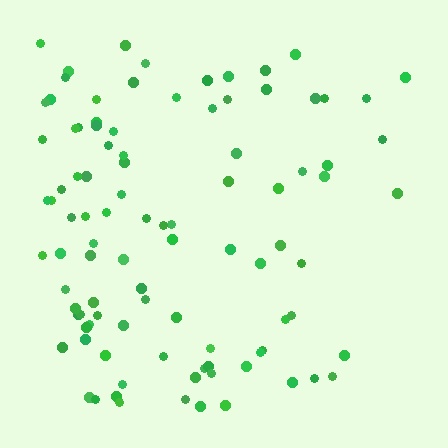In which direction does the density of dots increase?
From right to left, with the left side densest.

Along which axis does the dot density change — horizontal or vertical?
Horizontal.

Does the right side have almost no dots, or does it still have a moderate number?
Still a moderate number, just noticeably fewer than the left.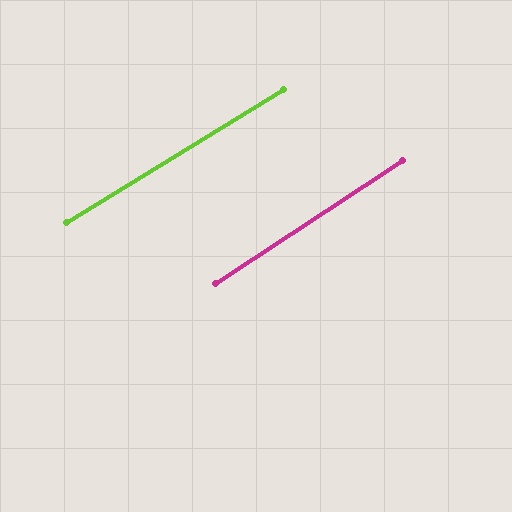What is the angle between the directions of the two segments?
Approximately 2 degrees.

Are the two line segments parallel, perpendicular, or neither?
Parallel — their directions differ by only 1.7°.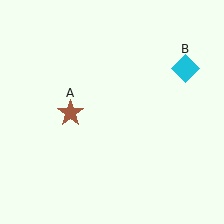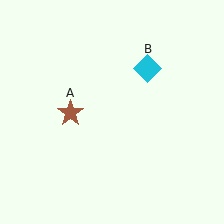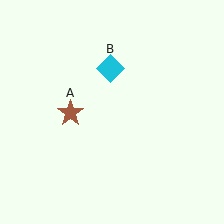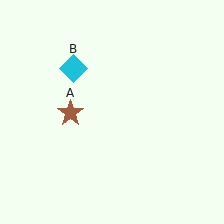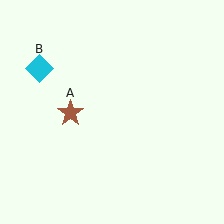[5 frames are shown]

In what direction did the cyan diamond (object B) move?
The cyan diamond (object B) moved left.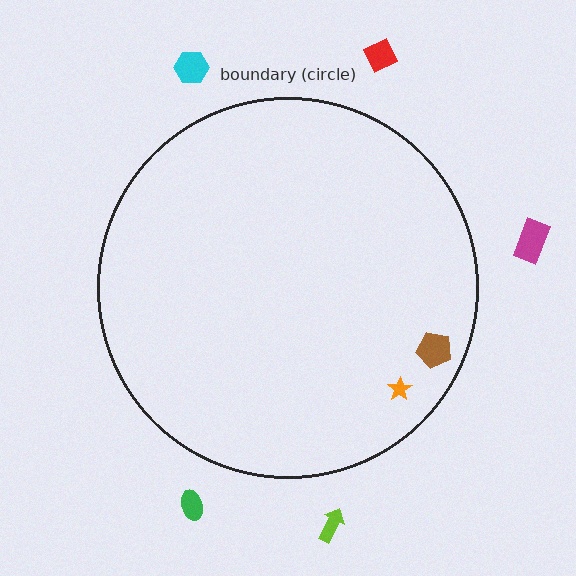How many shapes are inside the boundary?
2 inside, 5 outside.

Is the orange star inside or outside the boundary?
Inside.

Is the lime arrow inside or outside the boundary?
Outside.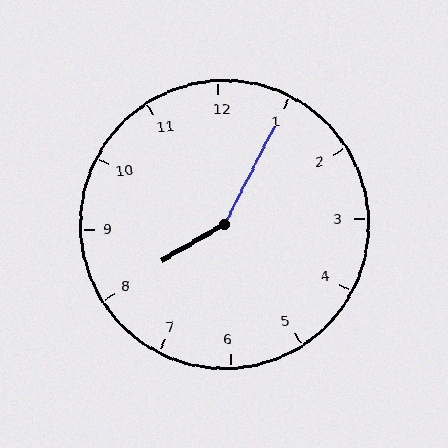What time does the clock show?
8:05.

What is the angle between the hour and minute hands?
Approximately 148 degrees.